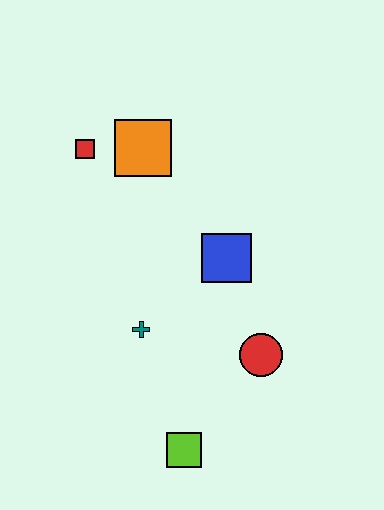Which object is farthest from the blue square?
The lime square is farthest from the blue square.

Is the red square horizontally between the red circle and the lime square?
No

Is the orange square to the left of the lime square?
Yes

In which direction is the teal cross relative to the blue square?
The teal cross is to the left of the blue square.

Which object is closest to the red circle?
The blue square is closest to the red circle.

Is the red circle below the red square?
Yes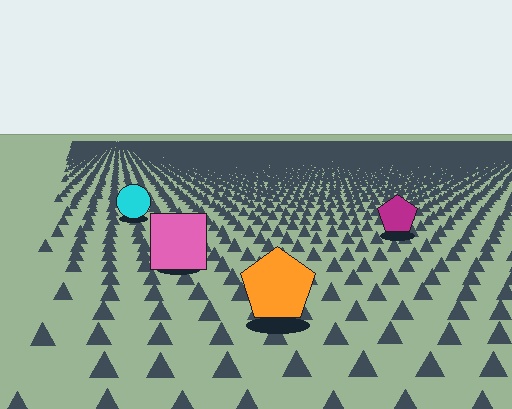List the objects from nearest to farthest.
From nearest to farthest: the orange pentagon, the pink square, the magenta pentagon, the cyan circle.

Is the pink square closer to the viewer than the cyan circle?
Yes. The pink square is closer — you can tell from the texture gradient: the ground texture is coarser near it.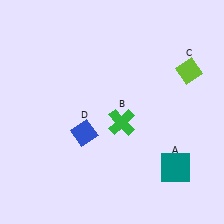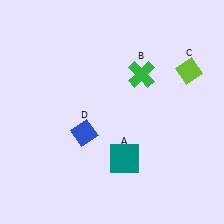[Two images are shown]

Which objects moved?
The objects that moved are: the teal square (A), the green cross (B).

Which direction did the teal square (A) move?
The teal square (A) moved left.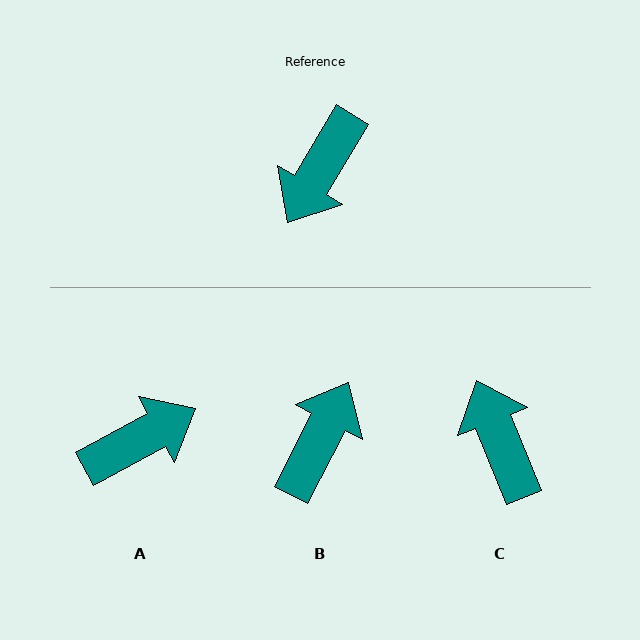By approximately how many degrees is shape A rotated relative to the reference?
Approximately 150 degrees counter-clockwise.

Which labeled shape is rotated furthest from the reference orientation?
B, about 176 degrees away.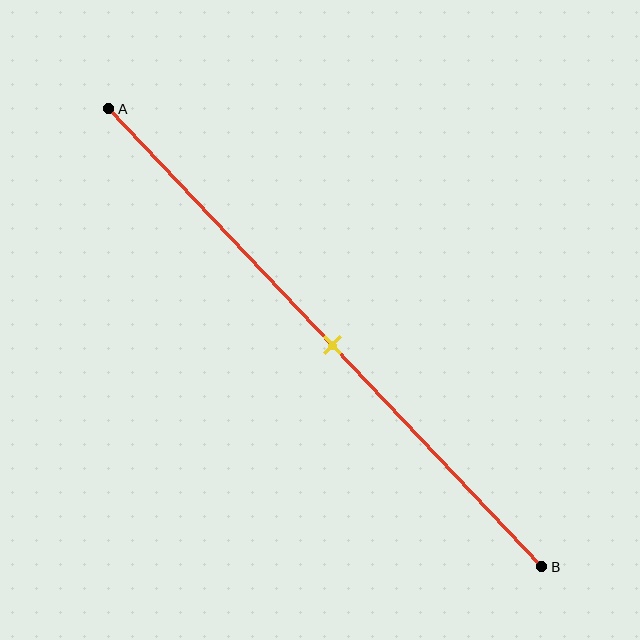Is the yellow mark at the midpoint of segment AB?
Yes, the mark is approximately at the midpoint.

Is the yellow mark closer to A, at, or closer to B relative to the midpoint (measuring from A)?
The yellow mark is approximately at the midpoint of segment AB.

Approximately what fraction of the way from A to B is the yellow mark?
The yellow mark is approximately 50% of the way from A to B.